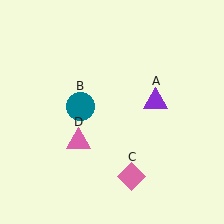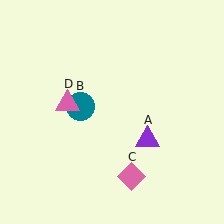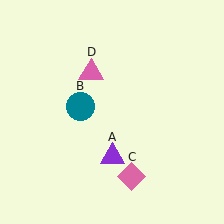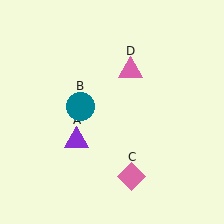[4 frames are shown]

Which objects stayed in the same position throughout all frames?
Teal circle (object B) and pink diamond (object C) remained stationary.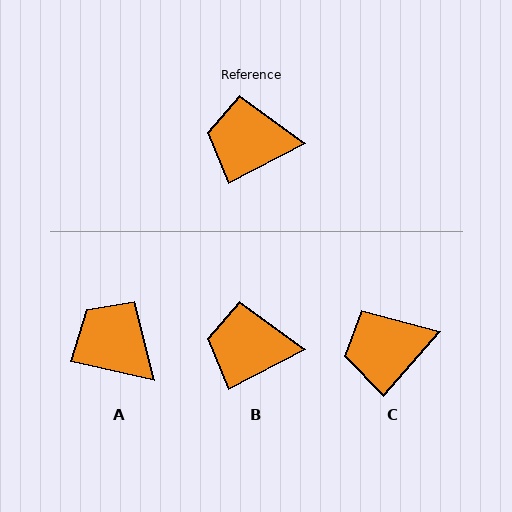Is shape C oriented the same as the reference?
No, it is off by about 21 degrees.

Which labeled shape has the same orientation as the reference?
B.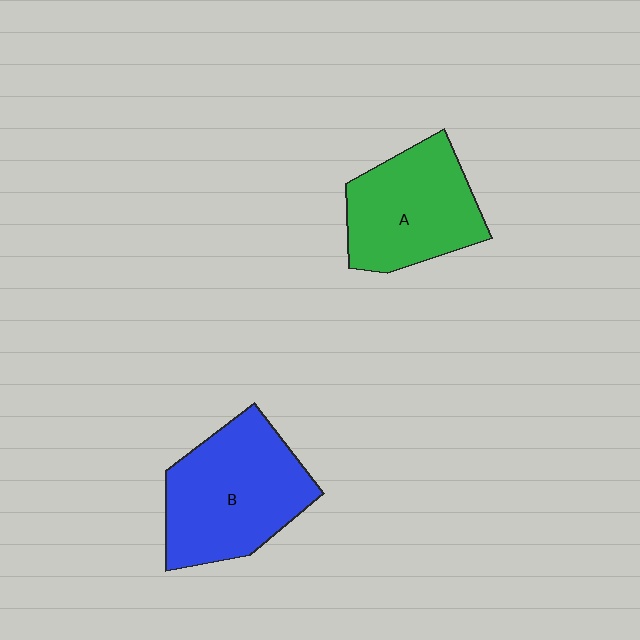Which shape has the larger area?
Shape B (blue).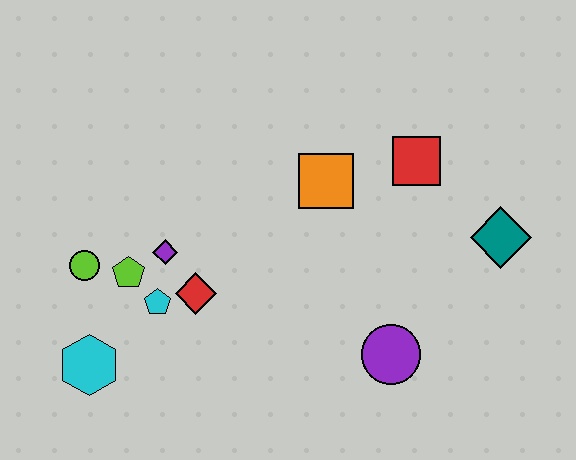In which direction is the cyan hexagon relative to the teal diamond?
The cyan hexagon is to the left of the teal diamond.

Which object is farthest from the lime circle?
The teal diamond is farthest from the lime circle.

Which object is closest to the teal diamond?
The red square is closest to the teal diamond.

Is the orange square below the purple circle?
No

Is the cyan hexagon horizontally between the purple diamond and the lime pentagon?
No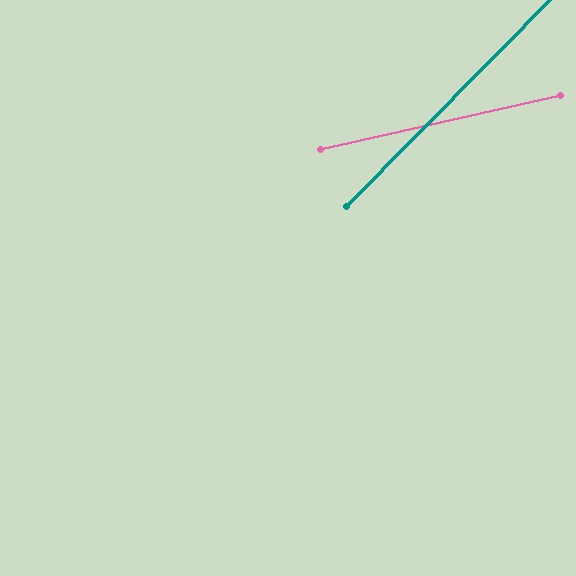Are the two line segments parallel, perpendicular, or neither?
Neither parallel nor perpendicular — they differ by about 33°.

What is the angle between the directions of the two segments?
Approximately 33 degrees.